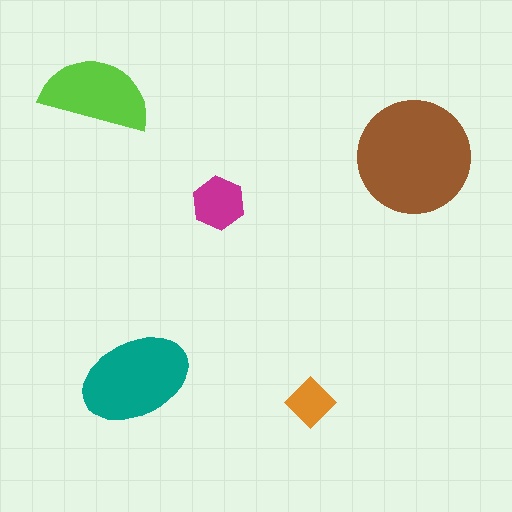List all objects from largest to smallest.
The brown circle, the teal ellipse, the lime semicircle, the magenta hexagon, the orange diamond.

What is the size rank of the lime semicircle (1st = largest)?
3rd.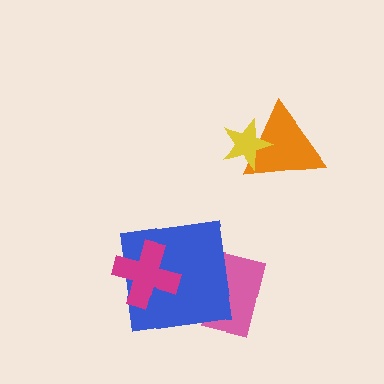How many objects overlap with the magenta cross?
1 object overlaps with the magenta cross.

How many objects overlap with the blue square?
2 objects overlap with the blue square.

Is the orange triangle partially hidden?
Yes, it is partially covered by another shape.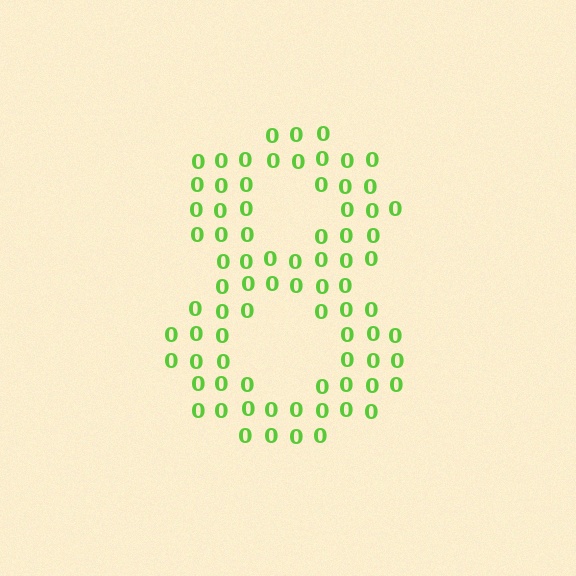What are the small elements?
The small elements are digit 0's.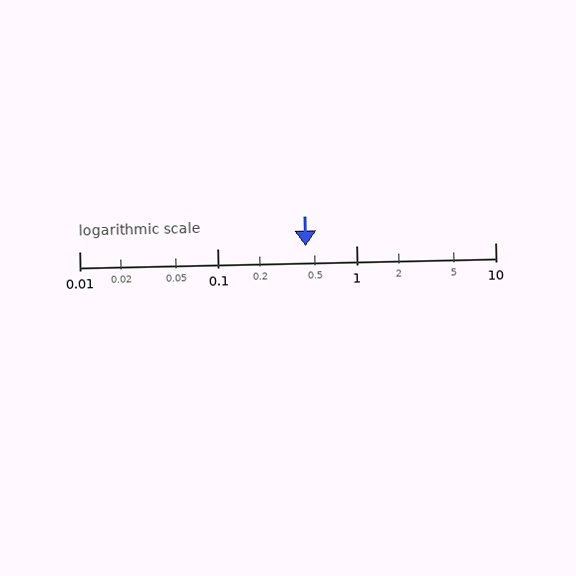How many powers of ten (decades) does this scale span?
The scale spans 3 decades, from 0.01 to 10.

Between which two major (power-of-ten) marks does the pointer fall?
The pointer is between 0.1 and 1.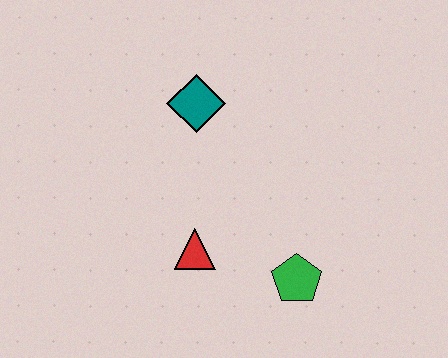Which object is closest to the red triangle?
The green pentagon is closest to the red triangle.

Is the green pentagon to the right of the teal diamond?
Yes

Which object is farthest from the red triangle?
The teal diamond is farthest from the red triangle.